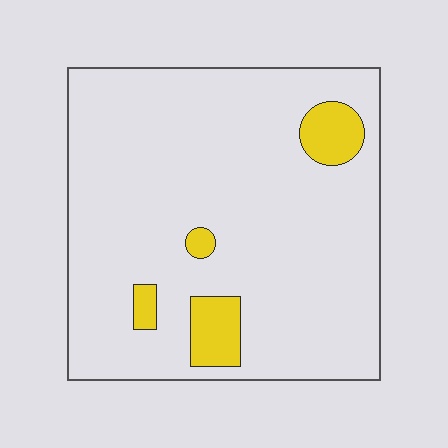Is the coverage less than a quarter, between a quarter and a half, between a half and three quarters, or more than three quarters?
Less than a quarter.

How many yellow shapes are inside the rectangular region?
4.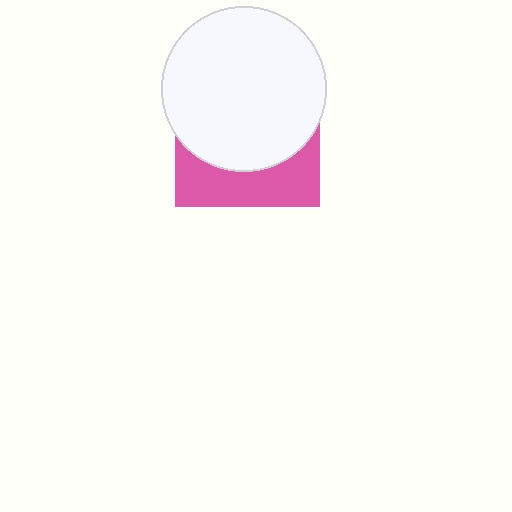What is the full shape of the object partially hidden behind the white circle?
The partially hidden object is a pink square.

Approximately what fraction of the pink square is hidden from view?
Roughly 67% of the pink square is hidden behind the white circle.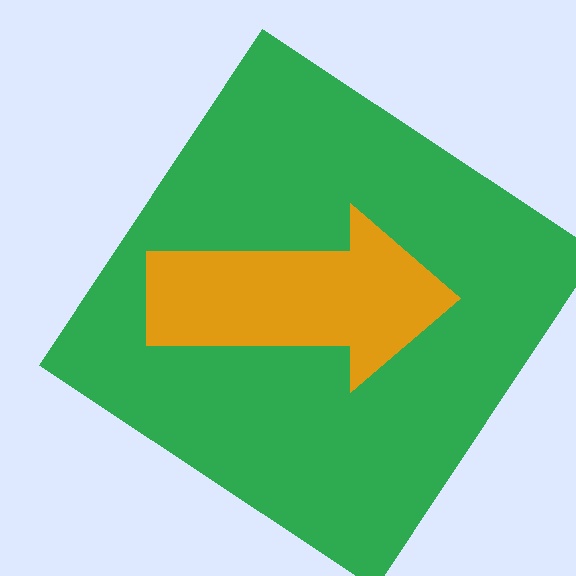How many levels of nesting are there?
2.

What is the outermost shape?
The green diamond.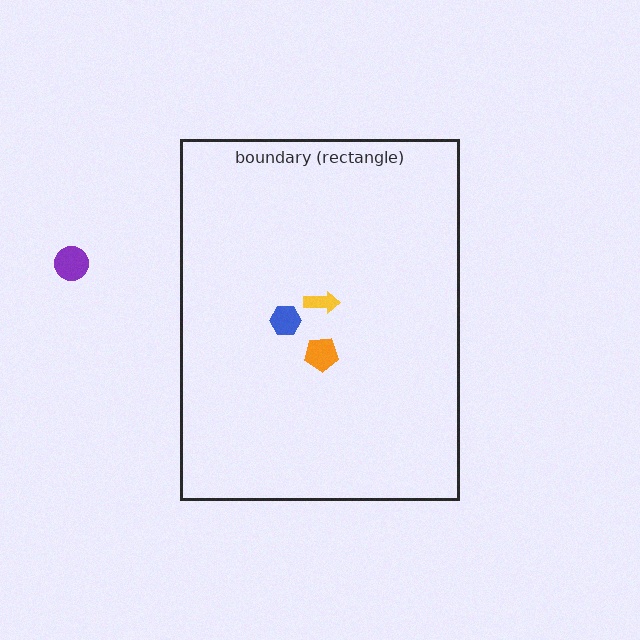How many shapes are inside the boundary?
3 inside, 1 outside.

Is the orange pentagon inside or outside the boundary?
Inside.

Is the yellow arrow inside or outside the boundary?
Inside.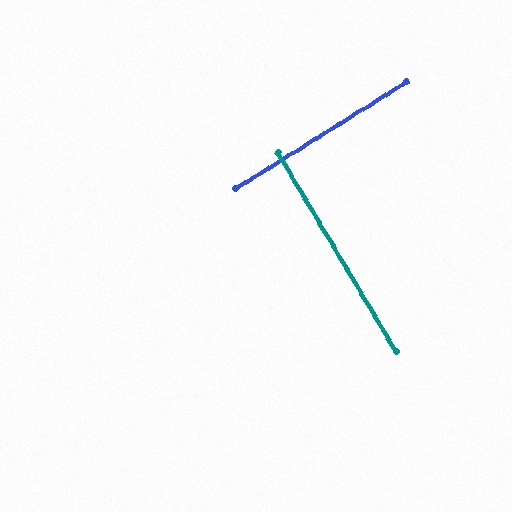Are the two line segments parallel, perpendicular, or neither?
Perpendicular — they meet at approximately 89°.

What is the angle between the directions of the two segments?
Approximately 89 degrees.